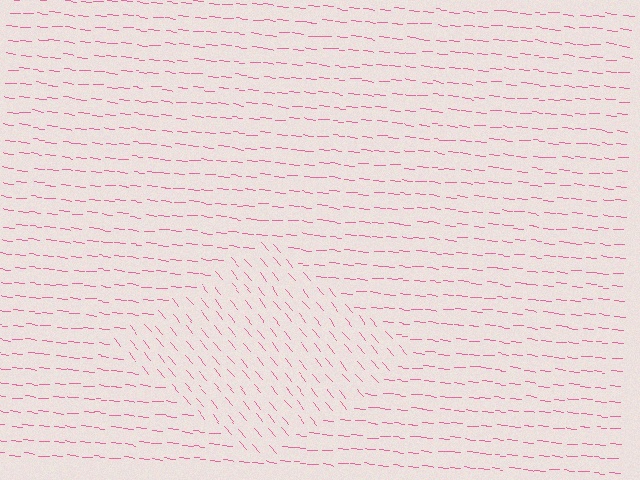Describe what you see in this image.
The image is filled with small pink line segments. A diamond region in the image has lines oriented differently from the surrounding lines, creating a visible texture boundary.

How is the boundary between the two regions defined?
The boundary is defined purely by a change in line orientation (approximately 45 degrees difference). All lines are the same color and thickness.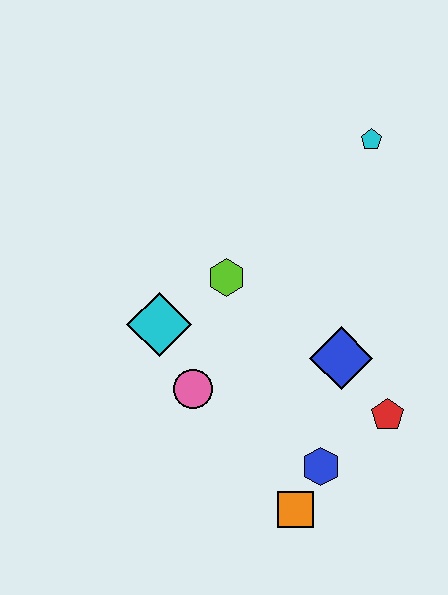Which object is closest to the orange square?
The blue hexagon is closest to the orange square.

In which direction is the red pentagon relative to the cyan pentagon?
The red pentagon is below the cyan pentagon.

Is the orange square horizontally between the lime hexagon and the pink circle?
No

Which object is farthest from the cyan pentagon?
The orange square is farthest from the cyan pentagon.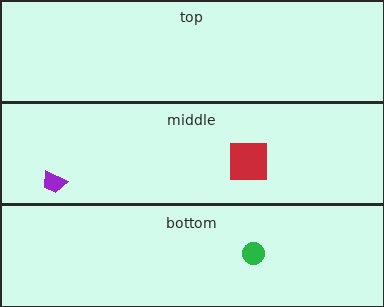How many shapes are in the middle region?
2.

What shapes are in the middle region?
The purple trapezoid, the red square.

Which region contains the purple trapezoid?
The middle region.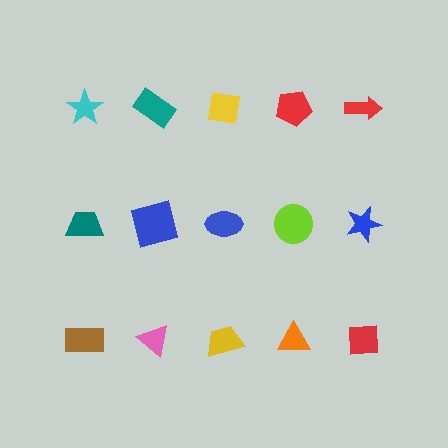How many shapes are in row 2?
5 shapes.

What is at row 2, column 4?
A lime circle.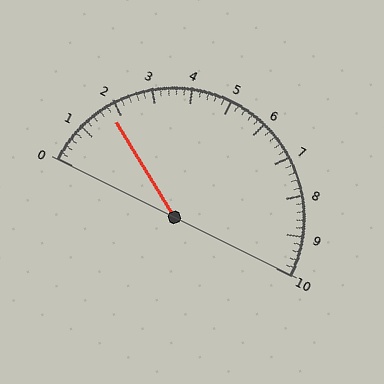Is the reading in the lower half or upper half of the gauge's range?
The reading is in the lower half of the range (0 to 10).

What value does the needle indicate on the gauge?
The needle indicates approximately 1.8.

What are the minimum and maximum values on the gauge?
The gauge ranges from 0 to 10.